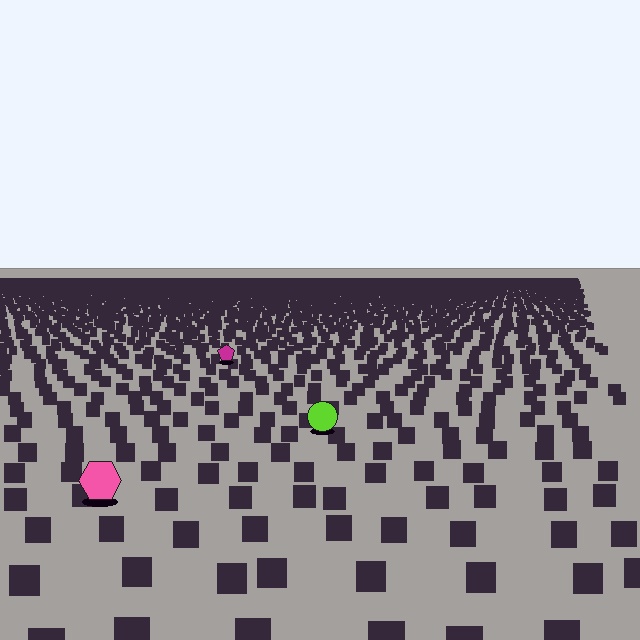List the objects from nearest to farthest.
From nearest to farthest: the pink hexagon, the lime circle, the magenta pentagon.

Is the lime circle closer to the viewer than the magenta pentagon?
Yes. The lime circle is closer — you can tell from the texture gradient: the ground texture is coarser near it.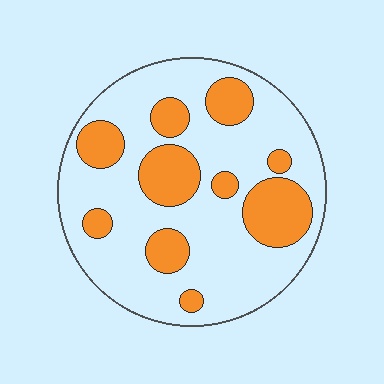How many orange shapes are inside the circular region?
10.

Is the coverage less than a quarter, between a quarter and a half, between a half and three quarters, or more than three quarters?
Between a quarter and a half.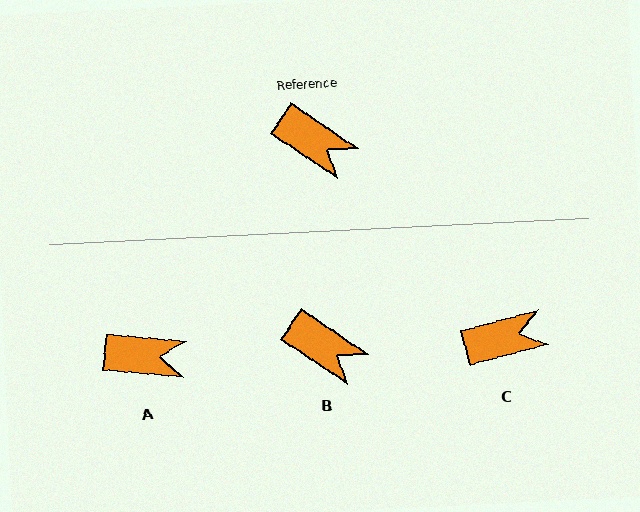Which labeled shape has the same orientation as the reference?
B.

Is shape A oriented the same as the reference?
No, it is off by about 29 degrees.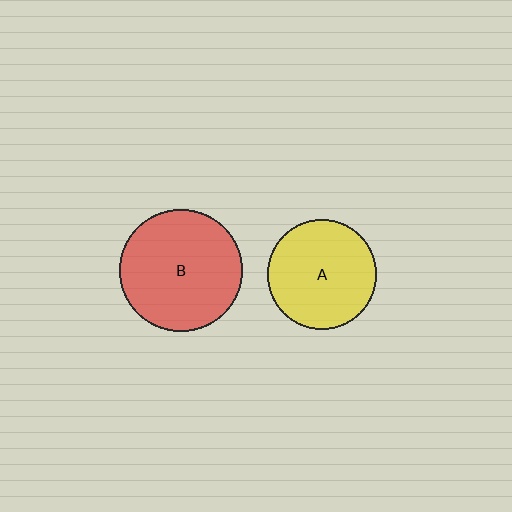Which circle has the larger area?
Circle B (red).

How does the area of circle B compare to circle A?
Approximately 1.3 times.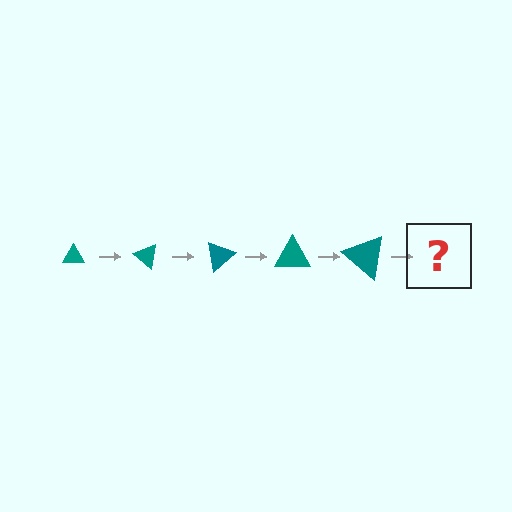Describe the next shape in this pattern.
It should be a triangle, larger than the previous one and rotated 200 degrees from the start.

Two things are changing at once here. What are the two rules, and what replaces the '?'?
The two rules are that the triangle grows larger each step and it rotates 40 degrees each step. The '?' should be a triangle, larger than the previous one and rotated 200 degrees from the start.